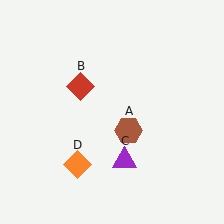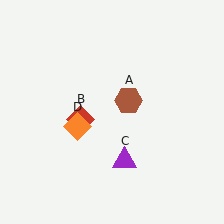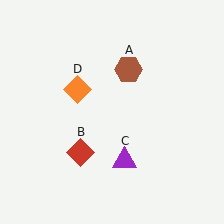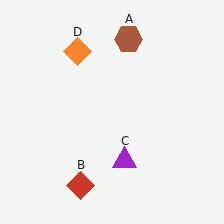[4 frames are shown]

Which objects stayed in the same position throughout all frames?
Purple triangle (object C) remained stationary.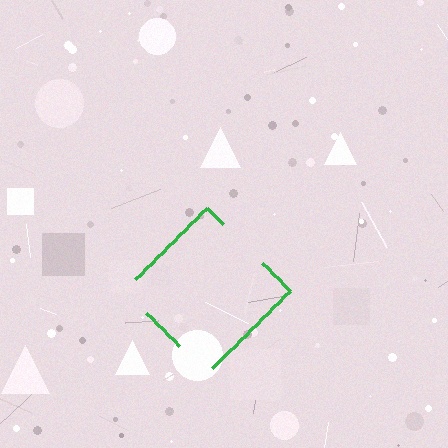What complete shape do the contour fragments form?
The contour fragments form a diamond.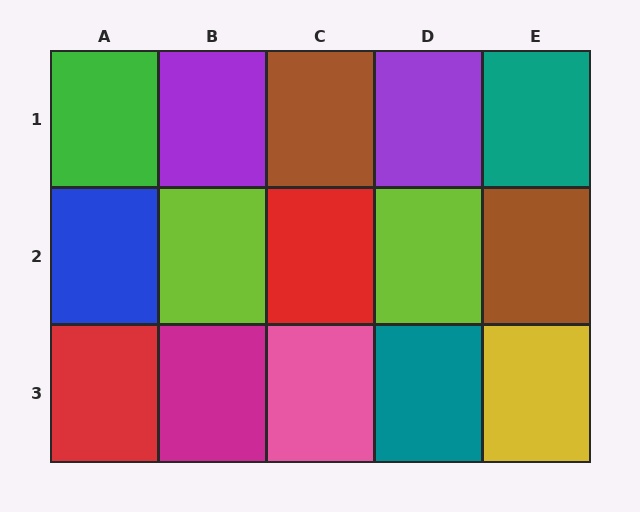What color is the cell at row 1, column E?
Teal.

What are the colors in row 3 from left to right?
Red, magenta, pink, teal, yellow.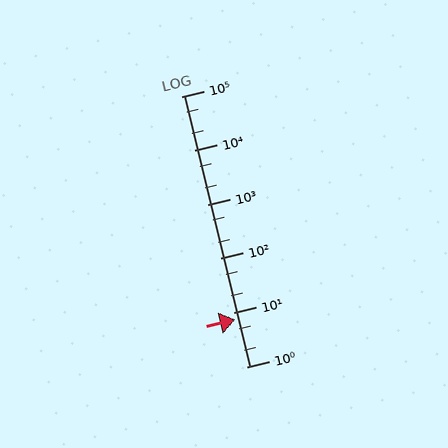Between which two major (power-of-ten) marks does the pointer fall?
The pointer is between 1 and 10.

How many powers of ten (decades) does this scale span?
The scale spans 5 decades, from 1 to 100000.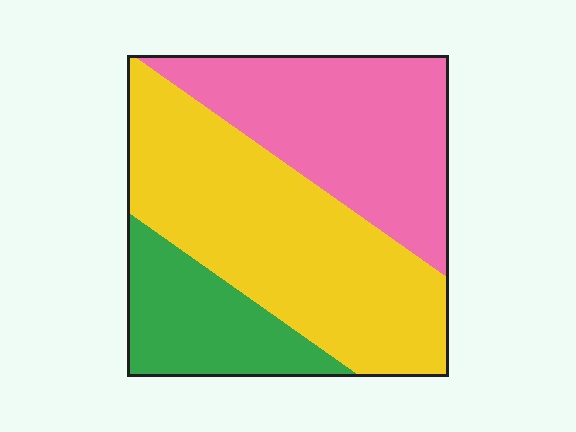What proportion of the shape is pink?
Pink takes up between a quarter and a half of the shape.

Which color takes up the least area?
Green, at roughly 20%.